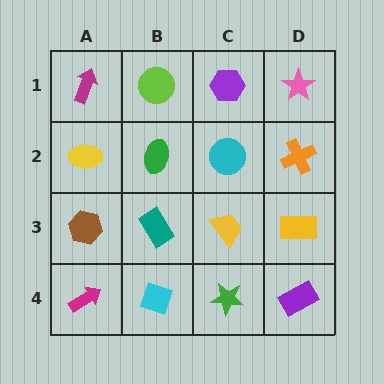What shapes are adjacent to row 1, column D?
An orange cross (row 2, column D), a purple hexagon (row 1, column C).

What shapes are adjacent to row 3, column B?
A green ellipse (row 2, column B), a cyan diamond (row 4, column B), a brown hexagon (row 3, column A), a yellow trapezoid (row 3, column C).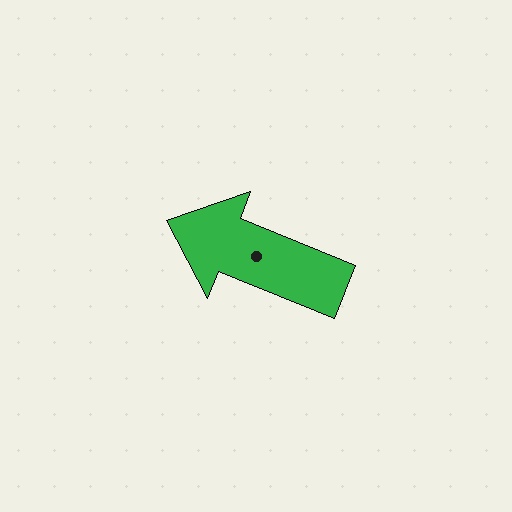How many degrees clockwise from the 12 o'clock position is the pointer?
Approximately 292 degrees.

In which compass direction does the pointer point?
West.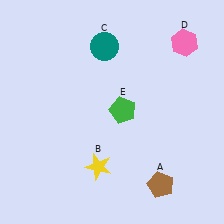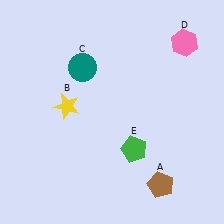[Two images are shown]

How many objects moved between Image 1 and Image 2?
3 objects moved between the two images.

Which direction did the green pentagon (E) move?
The green pentagon (E) moved down.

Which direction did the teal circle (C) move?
The teal circle (C) moved left.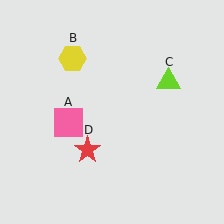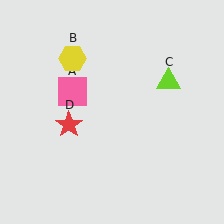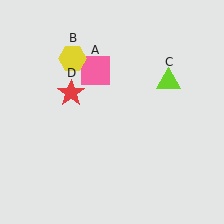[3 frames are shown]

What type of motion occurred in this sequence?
The pink square (object A), red star (object D) rotated clockwise around the center of the scene.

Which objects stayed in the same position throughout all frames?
Yellow hexagon (object B) and lime triangle (object C) remained stationary.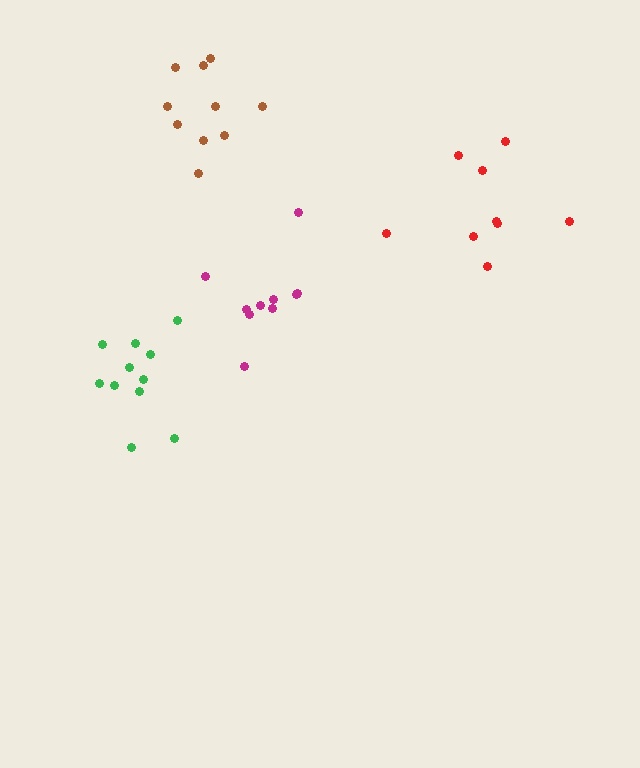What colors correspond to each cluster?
The clusters are colored: magenta, green, red, brown.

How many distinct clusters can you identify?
There are 4 distinct clusters.